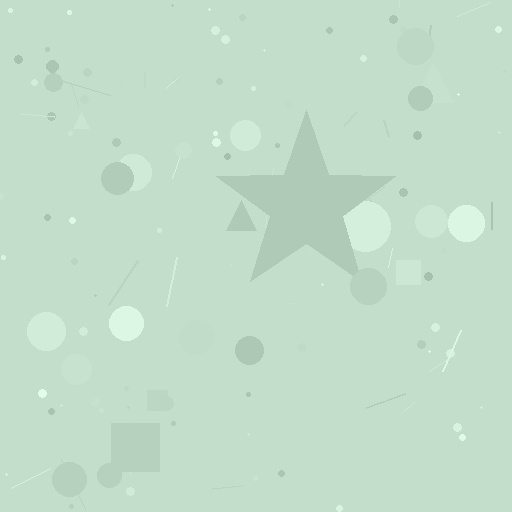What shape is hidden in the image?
A star is hidden in the image.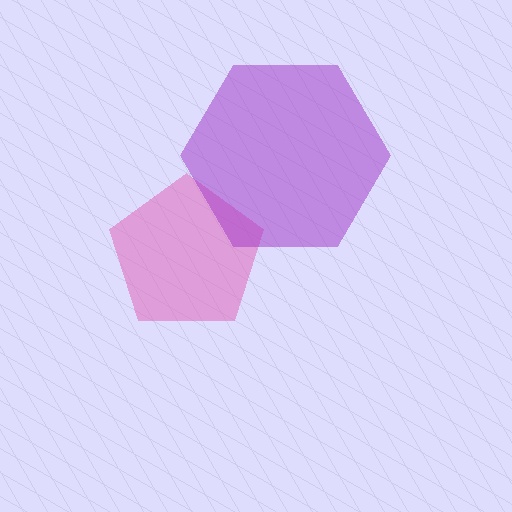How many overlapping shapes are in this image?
There are 2 overlapping shapes in the image.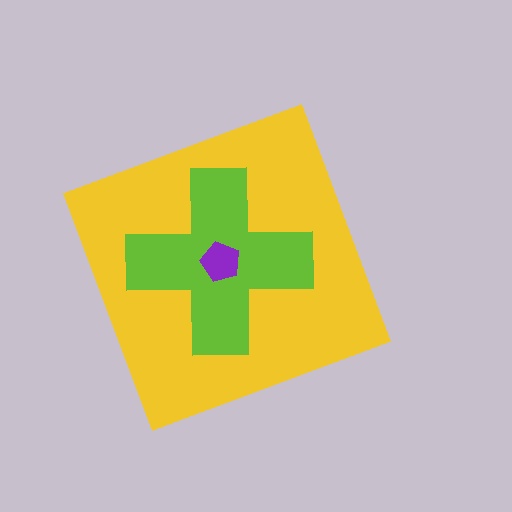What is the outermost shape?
The yellow diamond.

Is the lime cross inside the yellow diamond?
Yes.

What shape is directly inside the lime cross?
The purple pentagon.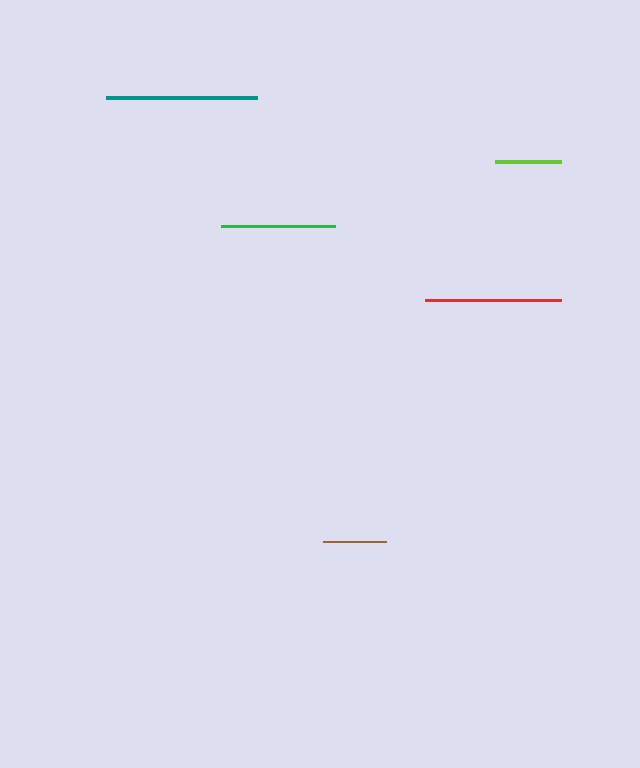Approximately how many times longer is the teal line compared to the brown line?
The teal line is approximately 2.4 times the length of the brown line.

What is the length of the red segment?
The red segment is approximately 137 pixels long.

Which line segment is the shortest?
The brown line is the shortest at approximately 63 pixels.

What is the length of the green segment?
The green segment is approximately 114 pixels long.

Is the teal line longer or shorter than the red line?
The teal line is longer than the red line.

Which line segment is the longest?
The teal line is the longest at approximately 150 pixels.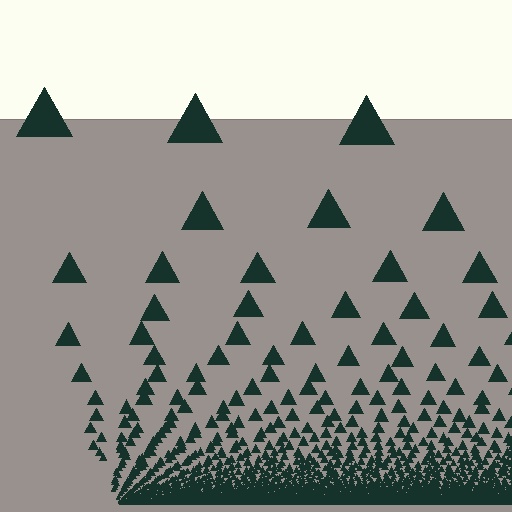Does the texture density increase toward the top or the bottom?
Density increases toward the bottom.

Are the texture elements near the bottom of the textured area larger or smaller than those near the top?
Smaller. The gradient is inverted — elements near the bottom are smaller and denser.